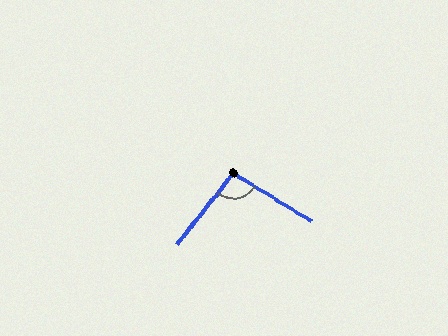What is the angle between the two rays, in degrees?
Approximately 97 degrees.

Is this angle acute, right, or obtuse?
It is obtuse.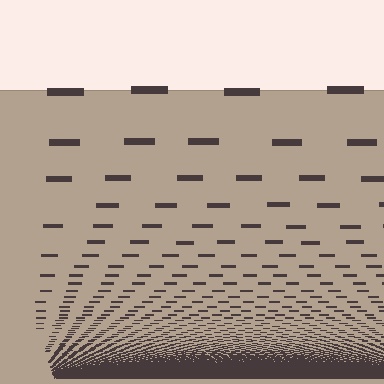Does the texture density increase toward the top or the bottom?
Density increases toward the bottom.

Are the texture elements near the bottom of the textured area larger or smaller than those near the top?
Smaller. The gradient is inverted — elements near the bottom are smaller and denser.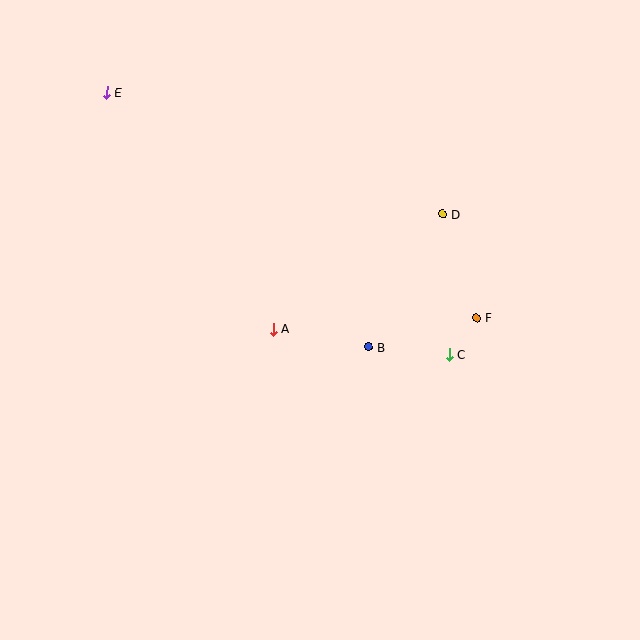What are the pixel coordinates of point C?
Point C is at (449, 355).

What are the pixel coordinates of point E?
Point E is at (107, 92).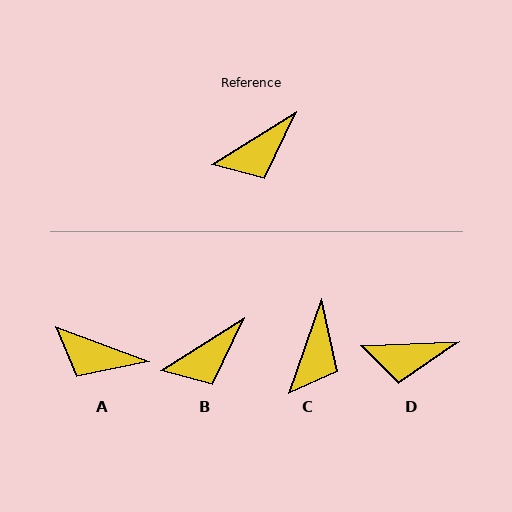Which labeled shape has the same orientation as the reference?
B.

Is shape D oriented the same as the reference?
No, it is off by about 30 degrees.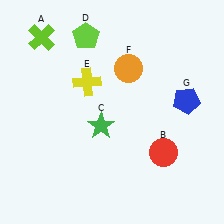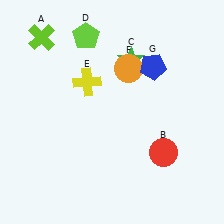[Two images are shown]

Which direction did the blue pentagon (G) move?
The blue pentagon (G) moved up.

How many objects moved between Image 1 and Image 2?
2 objects moved between the two images.